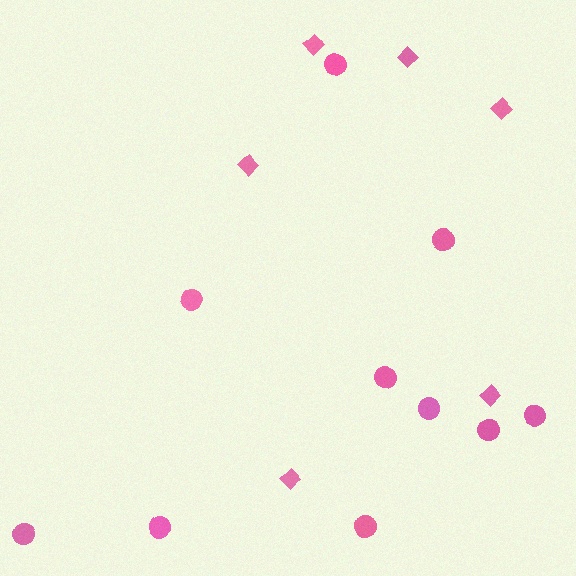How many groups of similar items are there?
There are 2 groups: one group of circles (10) and one group of diamonds (6).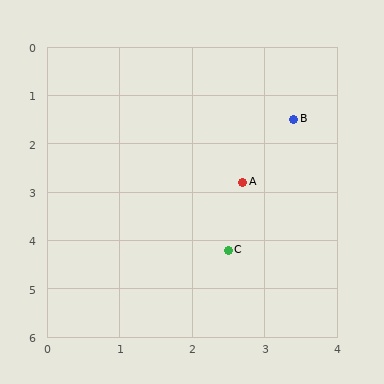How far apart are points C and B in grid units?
Points C and B are about 2.8 grid units apart.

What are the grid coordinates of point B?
Point B is at approximately (3.4, 1.5).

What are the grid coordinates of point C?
Point C is at approximately (2.5, 4.2).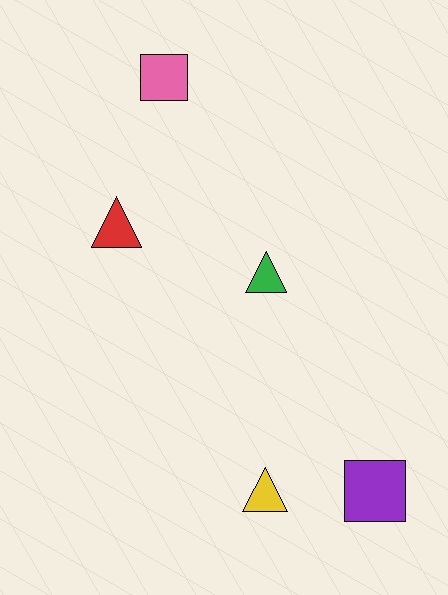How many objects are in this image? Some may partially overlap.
There are 5 objects.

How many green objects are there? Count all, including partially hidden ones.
There is 1 green object.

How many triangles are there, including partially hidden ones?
There are 3 triangles.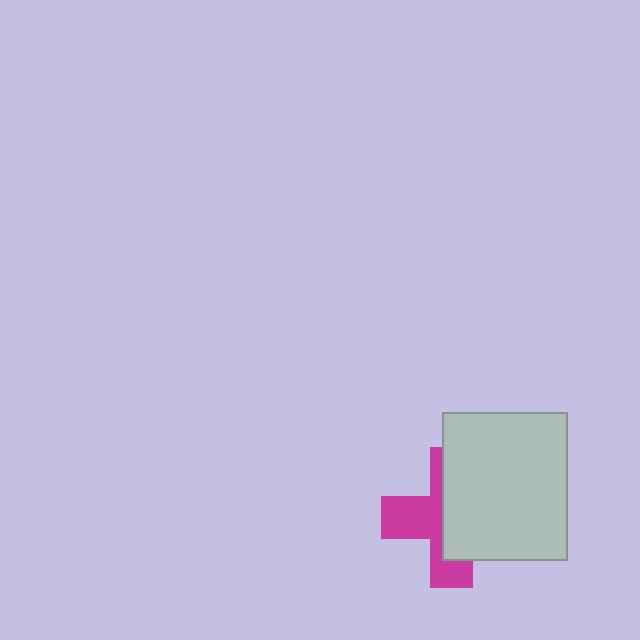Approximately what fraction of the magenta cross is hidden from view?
Roughly 55% of the magenta cross is hidden behind the light gray rectangle.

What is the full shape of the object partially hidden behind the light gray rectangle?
The partially hidden object is a magenta cross.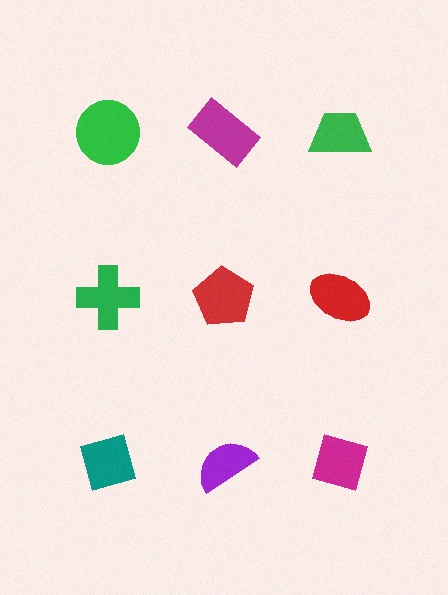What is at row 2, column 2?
A red pentagon.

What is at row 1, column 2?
A magenta rectangle.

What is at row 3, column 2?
A purple semicircle.